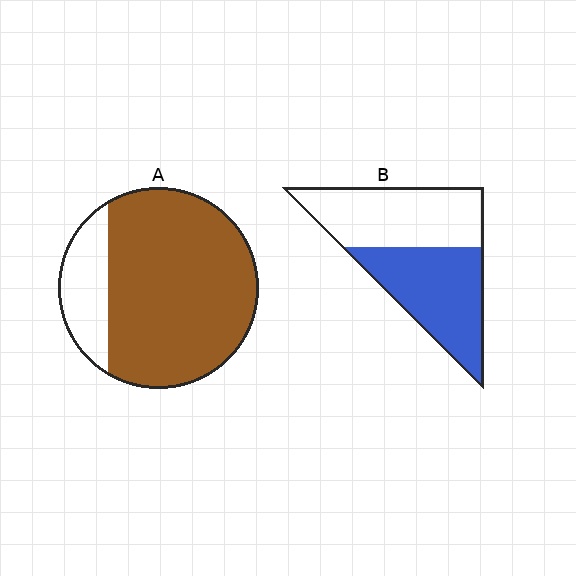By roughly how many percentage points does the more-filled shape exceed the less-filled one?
By roughly 30 percentage points (A over B).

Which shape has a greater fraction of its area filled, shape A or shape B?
Shape A.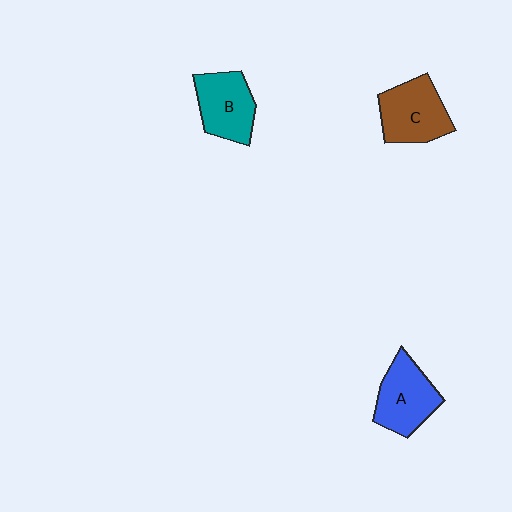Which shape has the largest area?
Shape C (brown).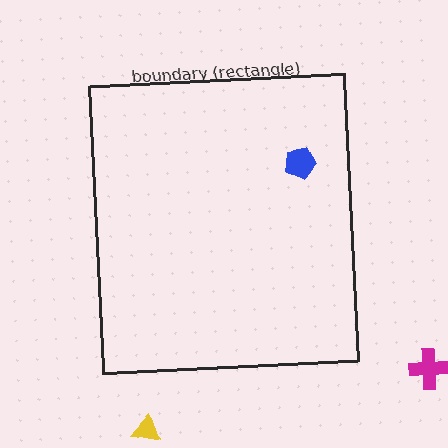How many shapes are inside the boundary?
1 inside, 2 outside.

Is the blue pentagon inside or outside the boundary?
Inside.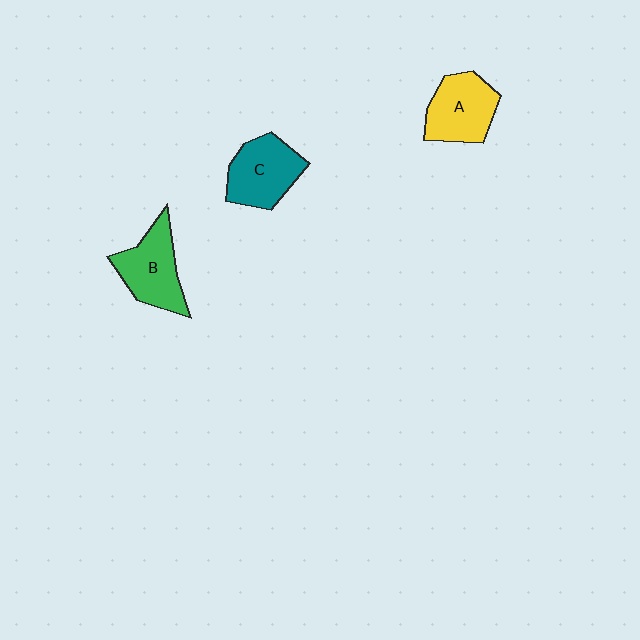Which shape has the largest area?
Shape B (green).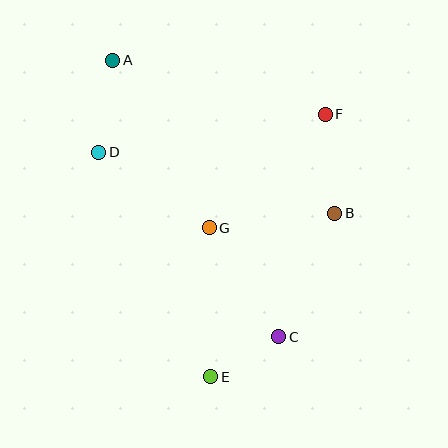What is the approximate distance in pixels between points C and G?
The distance between C and G is approximately 129 pixels.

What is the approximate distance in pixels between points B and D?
The distance between B and D is approximately 244 pixels.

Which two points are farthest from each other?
Points A and E are farthest from each other.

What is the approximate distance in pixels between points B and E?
The distance between B and E is approximately 205 pixels.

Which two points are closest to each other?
Points C and E are closest to each other.